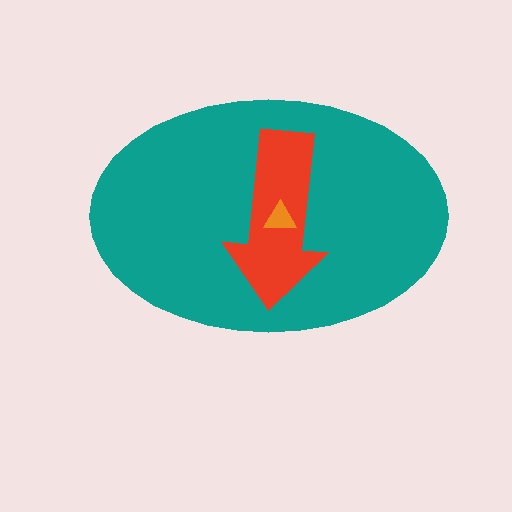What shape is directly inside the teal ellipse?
The red arrow.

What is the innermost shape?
The orange triangle.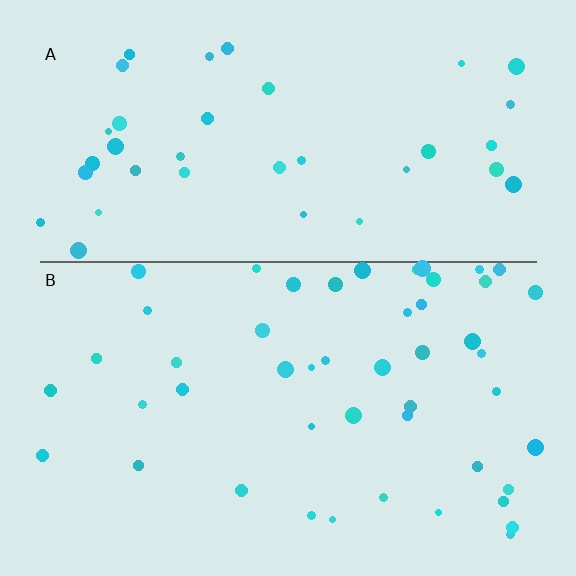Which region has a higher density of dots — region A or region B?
B (the bottom).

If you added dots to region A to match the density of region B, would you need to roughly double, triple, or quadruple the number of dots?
Approximately double.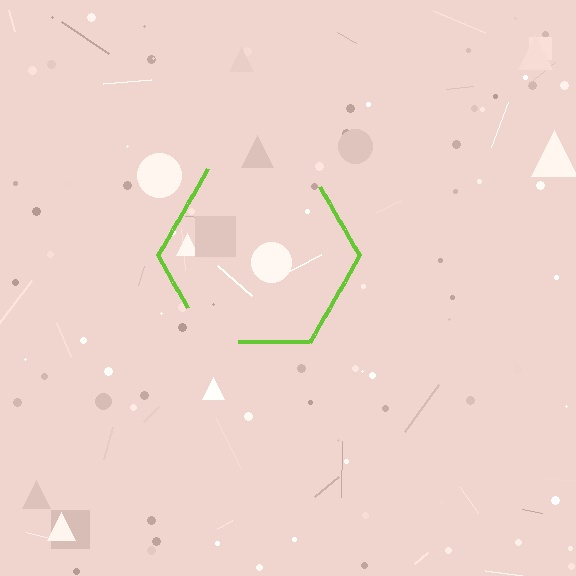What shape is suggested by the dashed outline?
The dashed outline suggests a hexagon.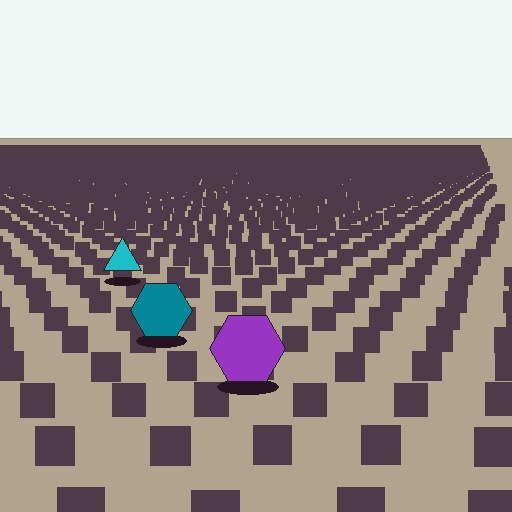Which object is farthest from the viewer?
The cyan triangle is farthest from the viewer. It appears smaller and the ground texture around it is denser.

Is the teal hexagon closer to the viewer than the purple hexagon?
No. The purple hexagon is closer — you can tell from the texture gradient: the ground texture is coarser near it.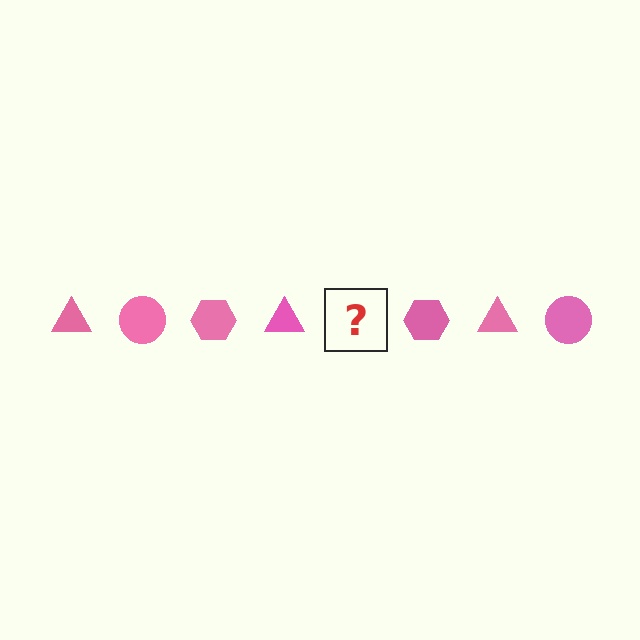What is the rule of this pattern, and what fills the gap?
The rule is that the pattern cycles through triangle, circle, hexagon shapes in pink. The gap should be filled with a pink circle.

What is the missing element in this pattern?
The missing element is a pink circle.